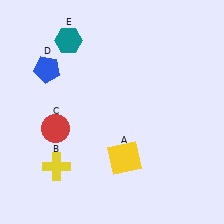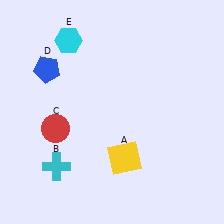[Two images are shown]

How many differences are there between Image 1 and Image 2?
There are 2 differences between the two images.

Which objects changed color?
B changed from yellow to cyan. E changed from teal to cyan.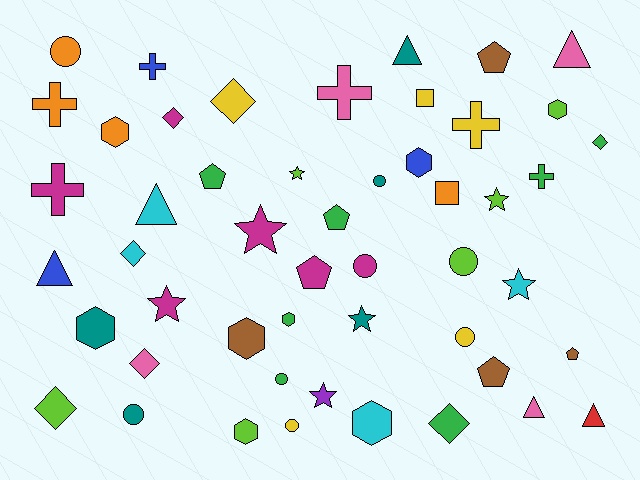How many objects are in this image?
There are 50 objects.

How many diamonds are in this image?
There are 7 diamonds.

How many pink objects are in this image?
There are 4 pink objects.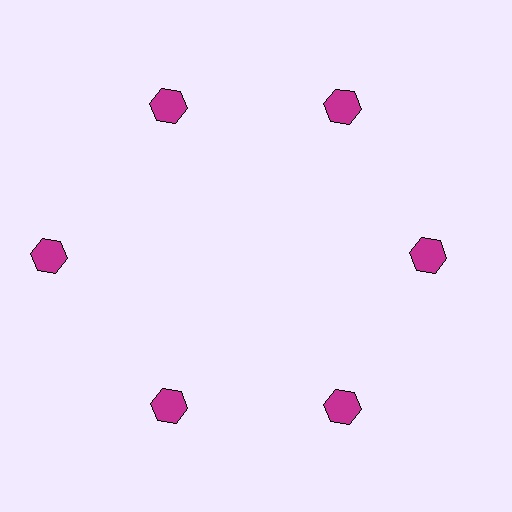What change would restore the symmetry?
The symmetry would be restored by moving it inward, back onto the ring so that all 6 hexagons sit at equal angles and equal distance from the center.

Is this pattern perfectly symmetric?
No. The 6 magenta hexagons are arranged in a ring, but one element near the 9 o'clock position is pushed outward from the center, breaking the 6-fold rotational symmetry.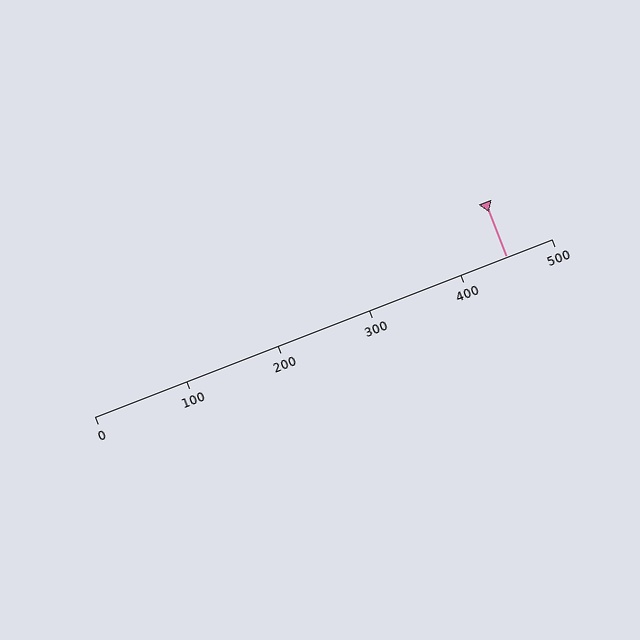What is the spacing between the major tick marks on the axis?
The major ticks are spaced 100 apart.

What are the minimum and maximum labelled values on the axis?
The axis runs from 0 to 500.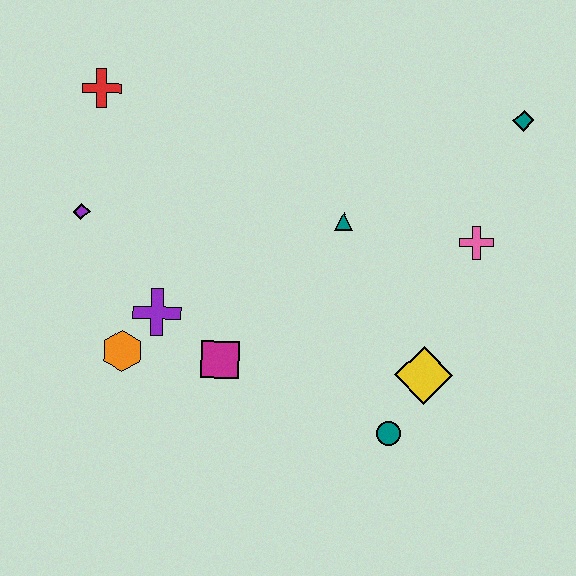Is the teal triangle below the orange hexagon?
No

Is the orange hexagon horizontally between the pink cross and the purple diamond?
Yes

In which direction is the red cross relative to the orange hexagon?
The red cross is above the orange hexagon.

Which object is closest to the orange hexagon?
The purple cross is closest to the orange hexagon.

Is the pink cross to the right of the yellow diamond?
Yes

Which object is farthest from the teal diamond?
The orange hexagon is farthest from the teal diamond.